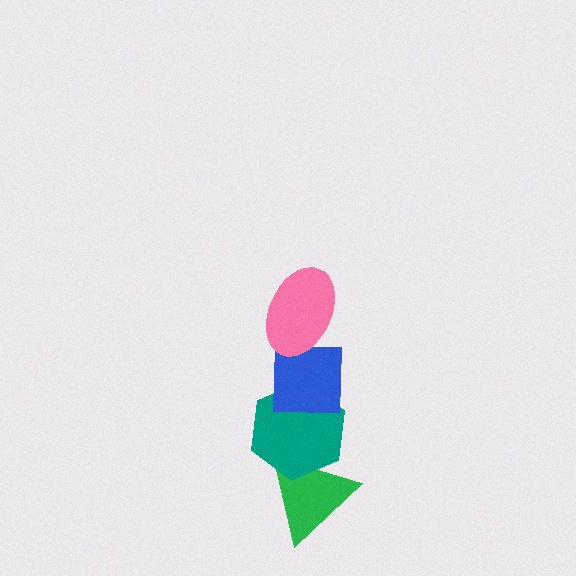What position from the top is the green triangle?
The green triangle is 4th from the top.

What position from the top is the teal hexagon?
The teal hexagon is 3rd from the top.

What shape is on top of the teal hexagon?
The blue square is on top of the teal hexagon.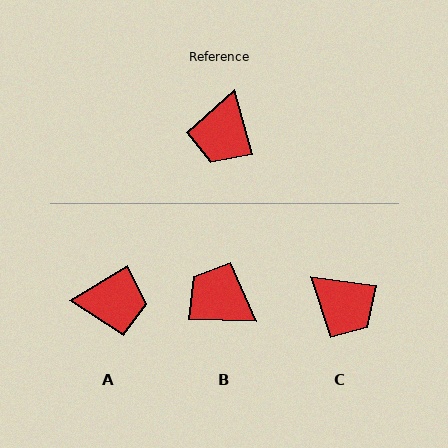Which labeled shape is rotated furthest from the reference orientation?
B, about 108 degrees away.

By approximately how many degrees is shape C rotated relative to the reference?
Approximately 66 degrees counter-clockwise.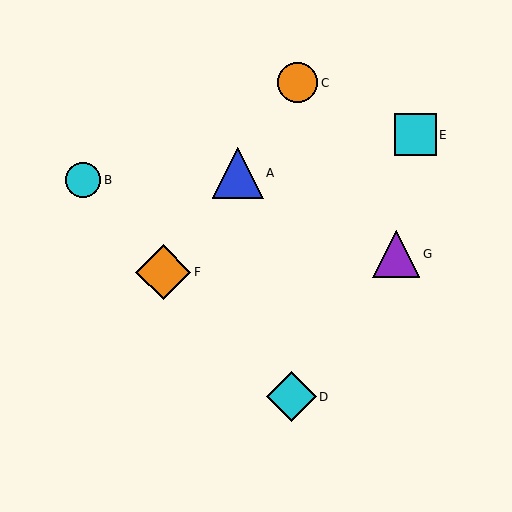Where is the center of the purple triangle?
The center of the purple triangle is at (396, 254).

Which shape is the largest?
The orange diamond (labeled F) is the largest.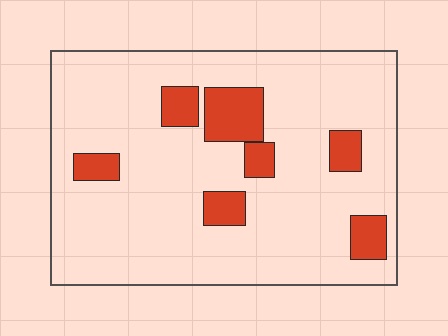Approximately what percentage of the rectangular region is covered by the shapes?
Approximately 15%.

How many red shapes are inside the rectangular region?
7.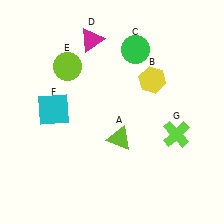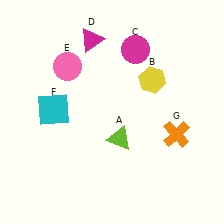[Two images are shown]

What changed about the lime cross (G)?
In Image 1, G is lime. In Image 2, it changed to orange.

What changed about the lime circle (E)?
In Image 1, E is lime. In Image 2, it changed to pink.